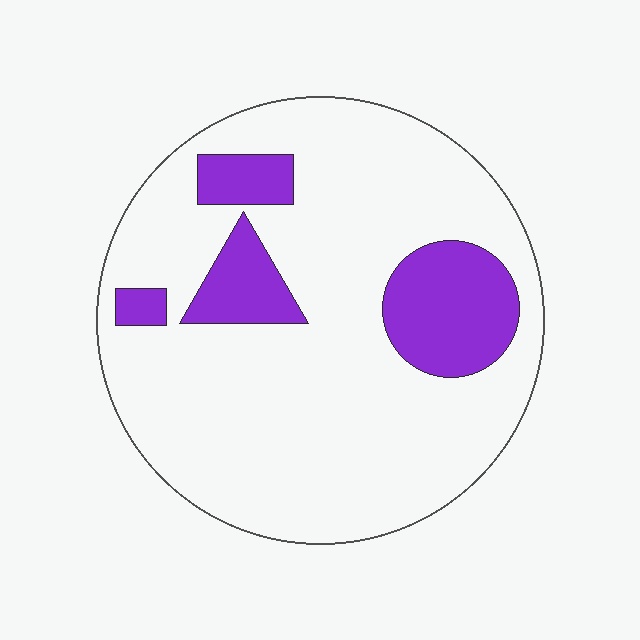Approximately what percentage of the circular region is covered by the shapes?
Approximately 20%.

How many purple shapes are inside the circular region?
4.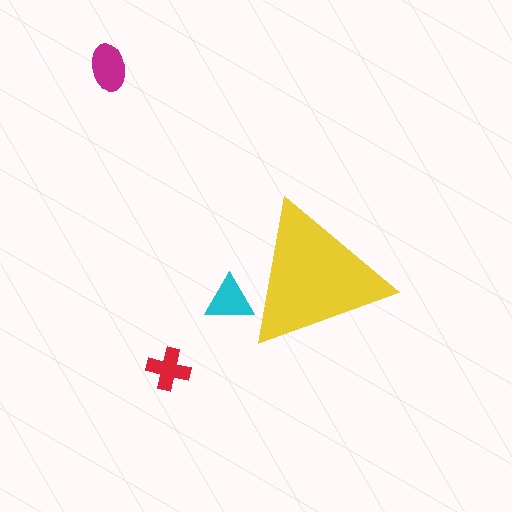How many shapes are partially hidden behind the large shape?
1 shape is partially hidden.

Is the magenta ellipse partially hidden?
No, the magenta ellipse is fully visible.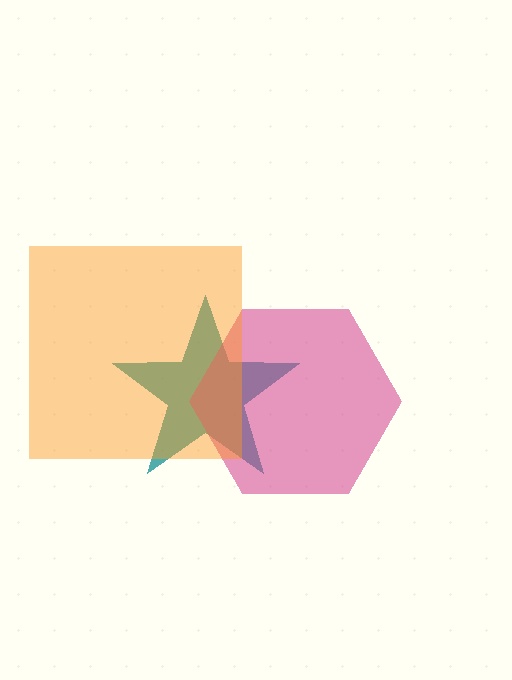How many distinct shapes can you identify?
There are 3 distinct shapes: a teal star, a magenta hexagon, an orange square.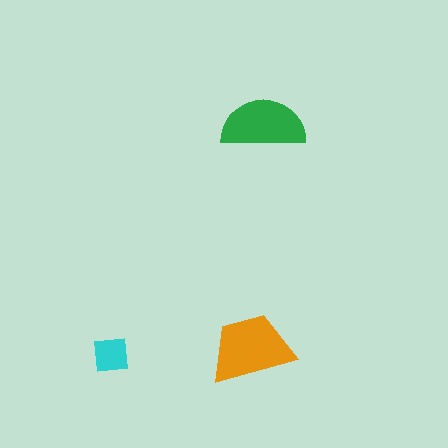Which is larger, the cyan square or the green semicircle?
The green semicircle.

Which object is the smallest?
The cyan square.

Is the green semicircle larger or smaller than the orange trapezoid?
Smaller.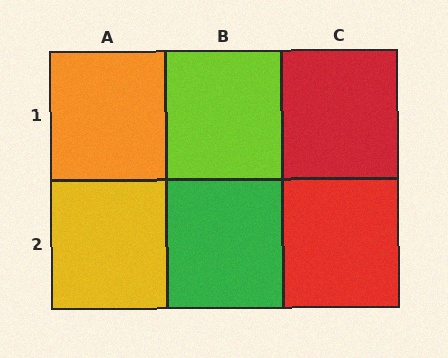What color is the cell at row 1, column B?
Lime.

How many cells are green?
1 cell is green.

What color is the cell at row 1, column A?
Orange.